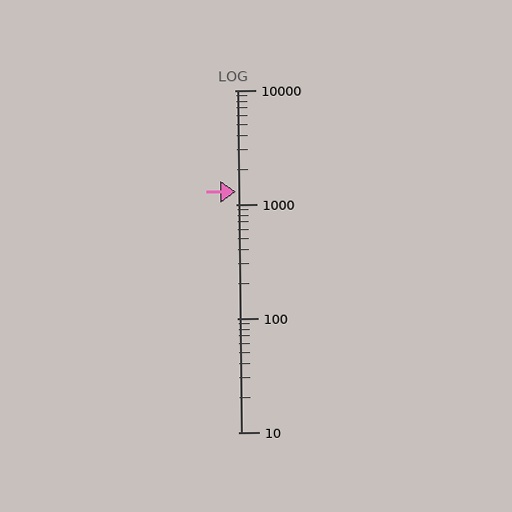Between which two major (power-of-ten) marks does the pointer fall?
The pointer is between 1000 and 10000.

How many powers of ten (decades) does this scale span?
The scale spans 3 decades, from 10 to 10000.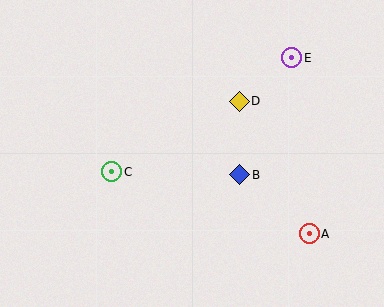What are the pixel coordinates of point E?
Point E is at (292, 58).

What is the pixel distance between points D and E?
The distance between D and E is 68 pixels.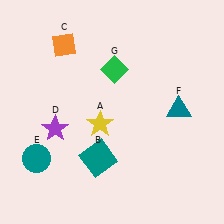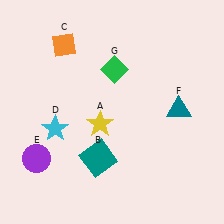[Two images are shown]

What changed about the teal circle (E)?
In Image 1, E is teal. In Image 2, it changed to purple.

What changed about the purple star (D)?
In Image 1, D is purple. In Image 2, it changed to cyan.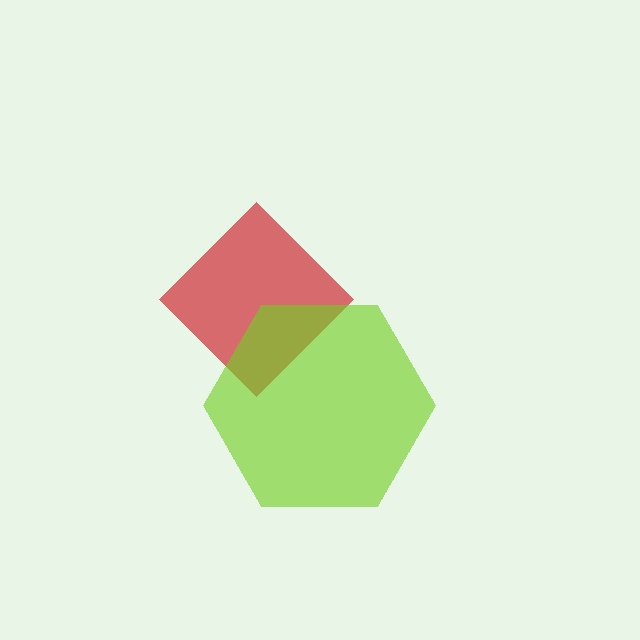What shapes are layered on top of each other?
The layered shapes are: a red diamond, a lime hexagon.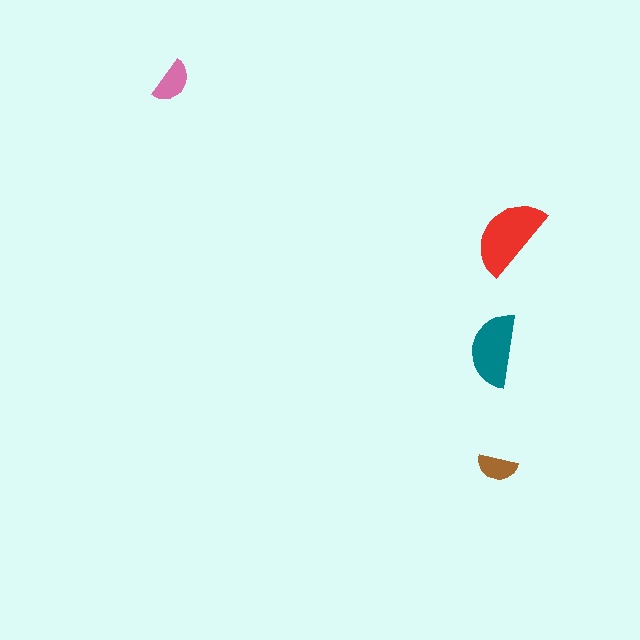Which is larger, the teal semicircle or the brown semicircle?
The teal one.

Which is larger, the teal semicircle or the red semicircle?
The red one.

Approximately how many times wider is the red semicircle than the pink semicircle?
About 2 times wider.